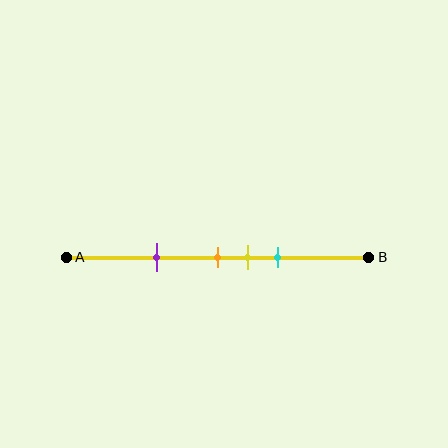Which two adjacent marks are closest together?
The orange and yellow marks are the closest adjacent pair.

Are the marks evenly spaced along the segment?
No, the marks are not evenly spaced.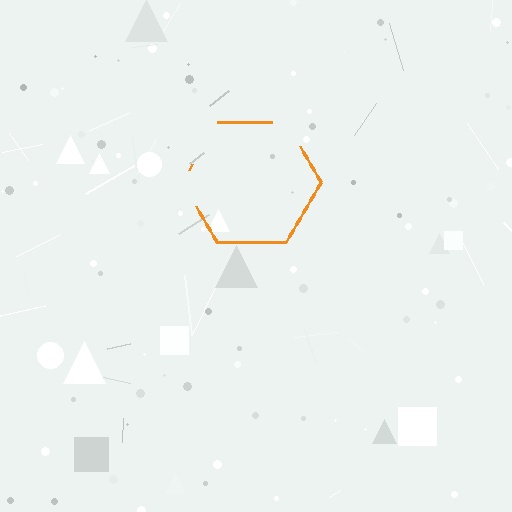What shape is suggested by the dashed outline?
The dashed outline suggests a hexagon.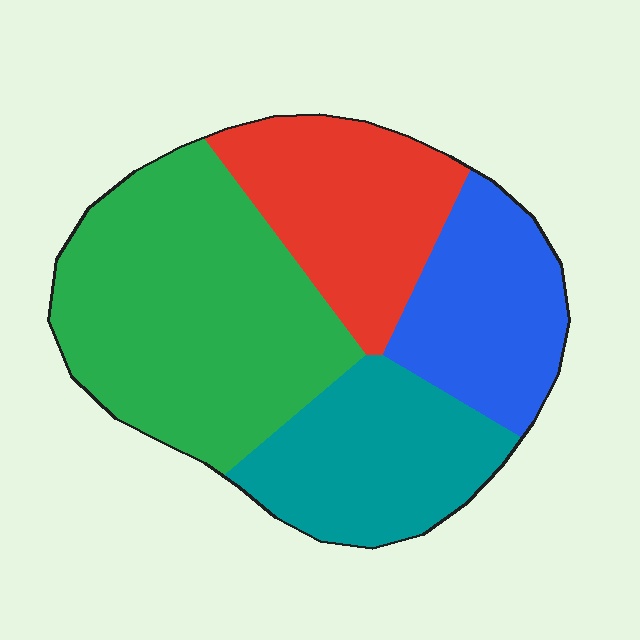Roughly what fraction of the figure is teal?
Teal covers 21% of the figure.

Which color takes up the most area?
Green, at roughly 40%.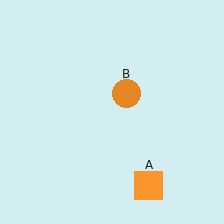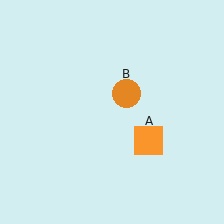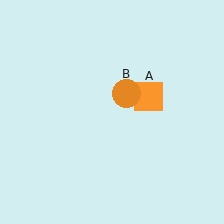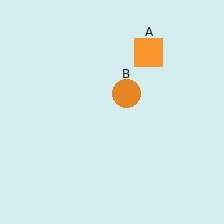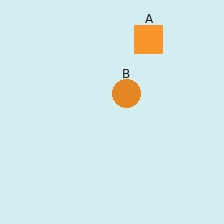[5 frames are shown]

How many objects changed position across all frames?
1 object changed position: orange square (object A).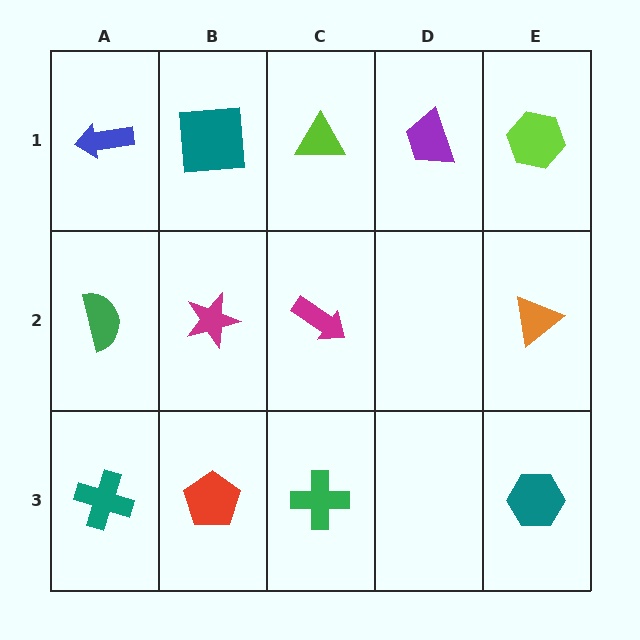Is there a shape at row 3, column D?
No, that cell is empty.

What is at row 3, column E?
A teal hexagon.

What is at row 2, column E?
An orange triangle.